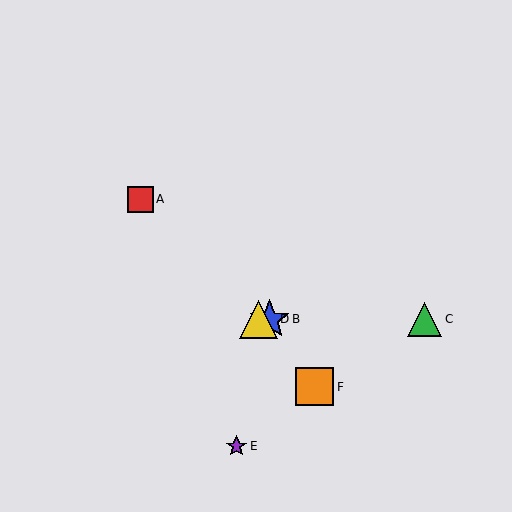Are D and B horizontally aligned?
Yes, both are at y≈319.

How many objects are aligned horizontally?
3 objects (B, C, D) are aligned horizontally.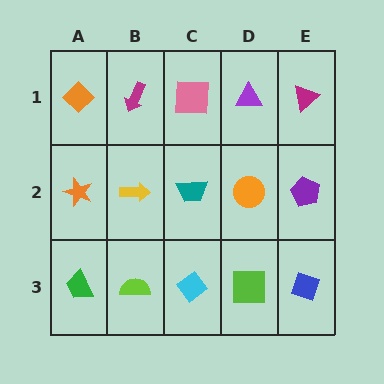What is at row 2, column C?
A teal trapezoid.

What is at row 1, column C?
A pink square.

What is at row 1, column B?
A magenta arrow.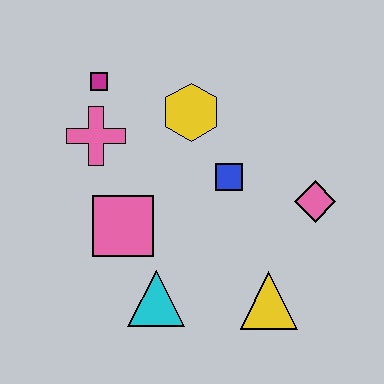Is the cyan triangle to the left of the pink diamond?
Yes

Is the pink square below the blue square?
Yes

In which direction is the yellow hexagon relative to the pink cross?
The yellow hexagon is to the right of the pink cross.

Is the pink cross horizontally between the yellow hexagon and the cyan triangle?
No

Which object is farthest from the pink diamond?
The magenta square is farthest from the pink diamond.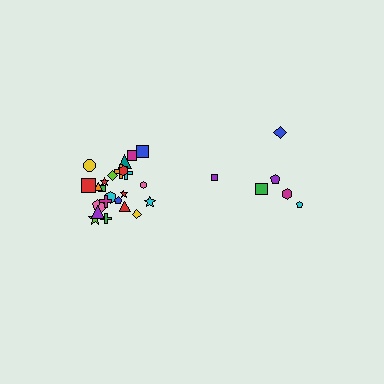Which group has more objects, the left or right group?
The left group.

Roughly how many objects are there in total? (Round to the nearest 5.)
Roughly 30 objects in total.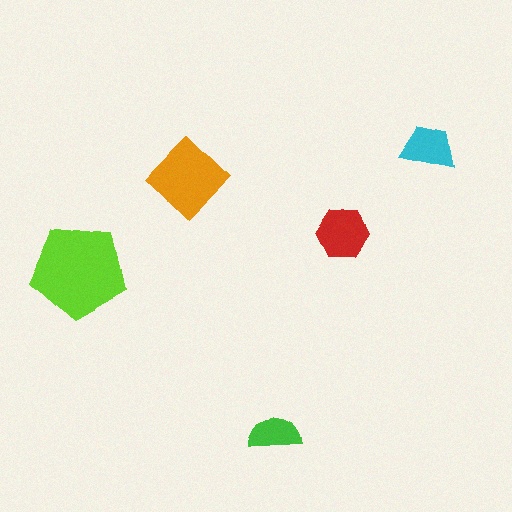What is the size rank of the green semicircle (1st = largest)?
5th.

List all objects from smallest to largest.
The green semicircle, the cyan trapezoid, the red hexagon, the orange diamond, the lime pentagon.